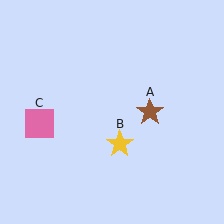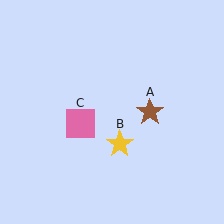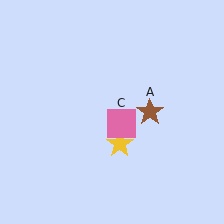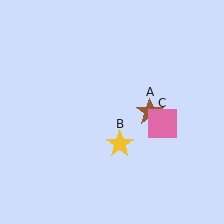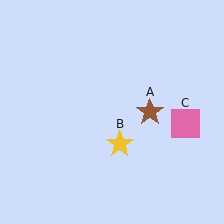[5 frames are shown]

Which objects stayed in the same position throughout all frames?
Brown star (object A) and yellow star (object B) remained stationary.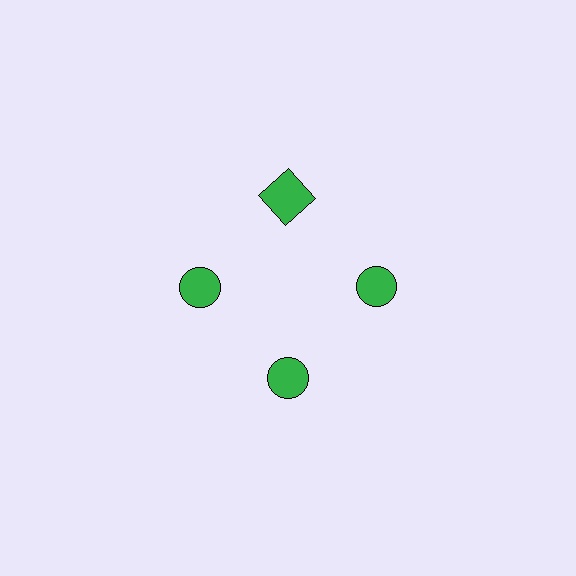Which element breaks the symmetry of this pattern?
The green square at roughly the 12 o'clock position breaks the symmetry. All other shapes are green circles.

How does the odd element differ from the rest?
It has a different shape: square instead of circle.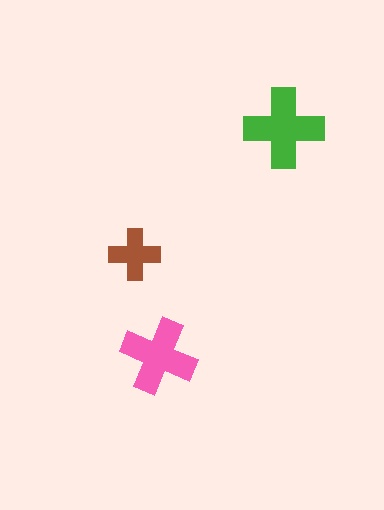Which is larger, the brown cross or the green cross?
The green one.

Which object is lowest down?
The pink cross is bottommost.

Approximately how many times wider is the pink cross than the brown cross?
About 1.5 times wider.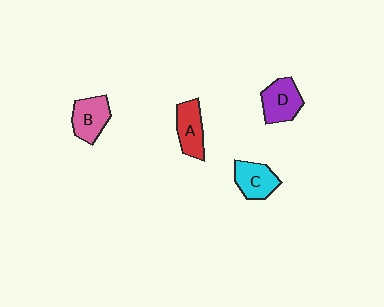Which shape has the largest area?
Shape D (purple).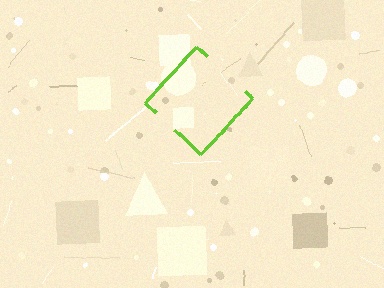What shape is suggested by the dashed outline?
The dashed outline suggests a diamond.